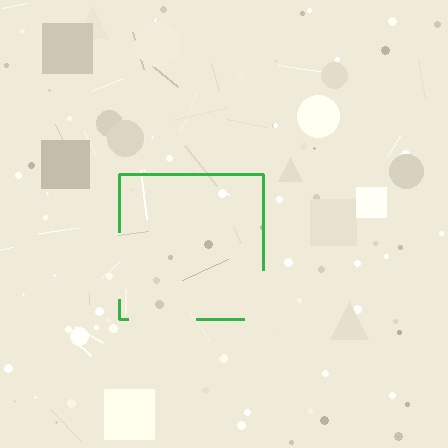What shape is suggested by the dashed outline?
The dashed outline suggests a square.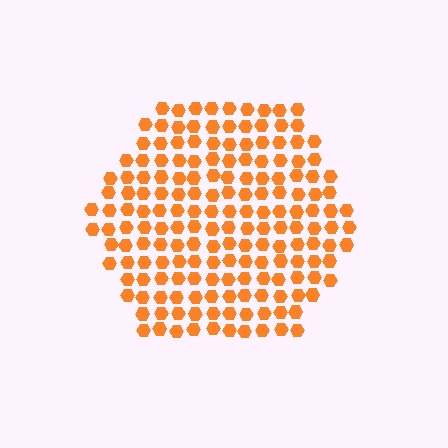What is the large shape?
The large shape is a hexagon.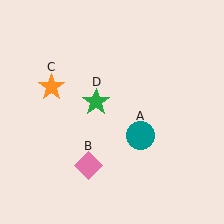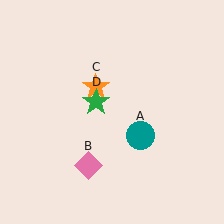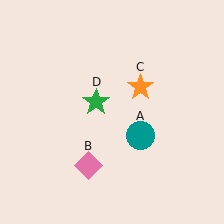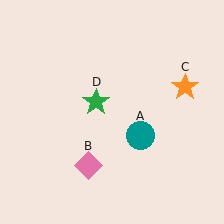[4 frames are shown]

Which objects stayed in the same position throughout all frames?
Teal circle (object A) and pink diamond (object B) and green star (object D) remained stationary.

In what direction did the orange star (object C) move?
The orange star (object C) moved right.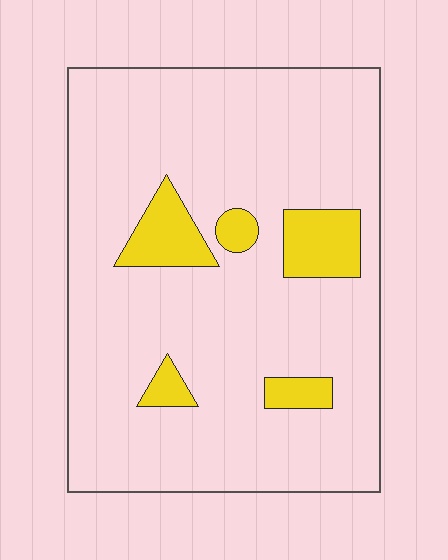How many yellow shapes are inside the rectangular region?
5.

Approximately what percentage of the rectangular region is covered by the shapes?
Approximately 10%.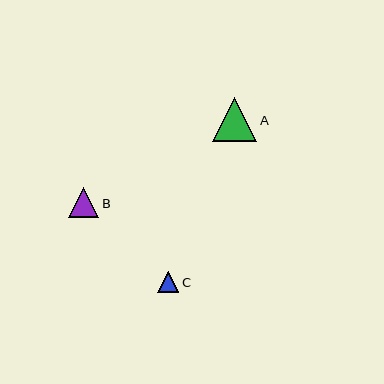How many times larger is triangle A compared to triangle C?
Triangle A is approximately 2.1 times the size of triangle C.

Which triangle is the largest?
Triangle A is the largest with a size of approximately 45 pixels.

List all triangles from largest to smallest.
From largest to smallest: A, B, C.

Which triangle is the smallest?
Triangle C is the smallest with a size of approximately 22 pixels.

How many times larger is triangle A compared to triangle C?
Triangle A is approximately 2.1 times the size of triangle C.